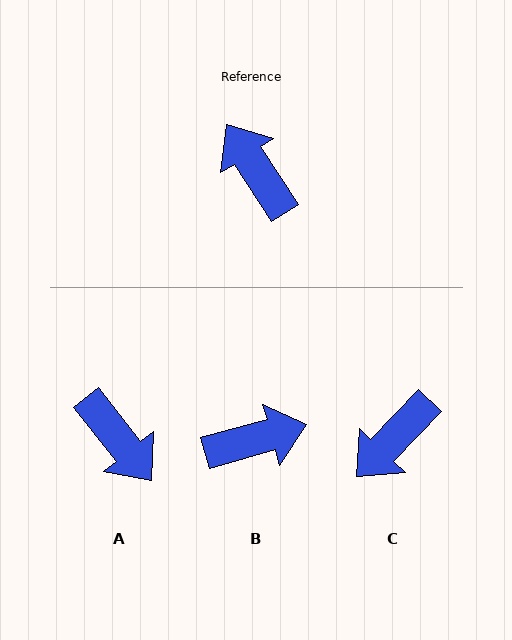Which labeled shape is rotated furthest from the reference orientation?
A, about 175 degrees away.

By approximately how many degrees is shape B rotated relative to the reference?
Approximately 108 degrees clockwise.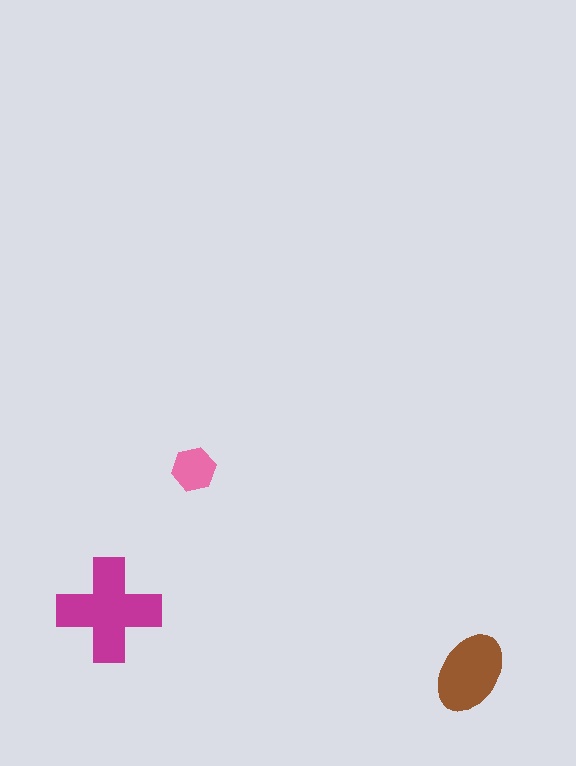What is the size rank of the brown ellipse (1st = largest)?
2nd.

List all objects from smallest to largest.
The pink hexagon, the brown ellipse, the magenta cross.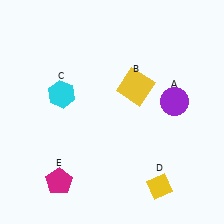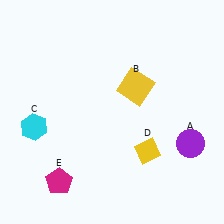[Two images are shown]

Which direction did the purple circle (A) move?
The purple circle (A) moved down.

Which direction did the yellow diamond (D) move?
The yellow diamond (D) moved up.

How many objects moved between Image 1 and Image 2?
3 objects moved between the two images.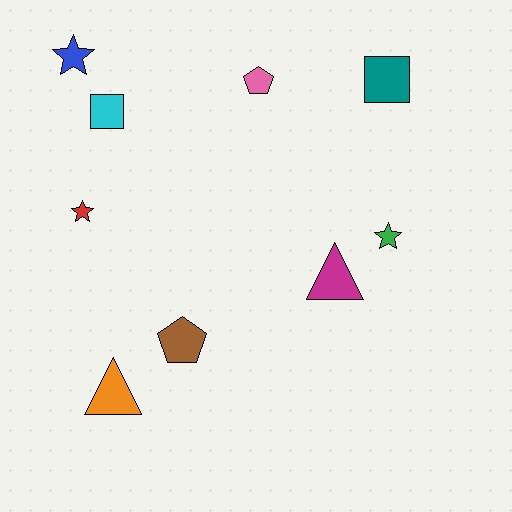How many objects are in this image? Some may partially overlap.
There are 9 objects.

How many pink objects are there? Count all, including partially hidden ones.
There is 1 pink object.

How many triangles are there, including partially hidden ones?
There are 2 triangles.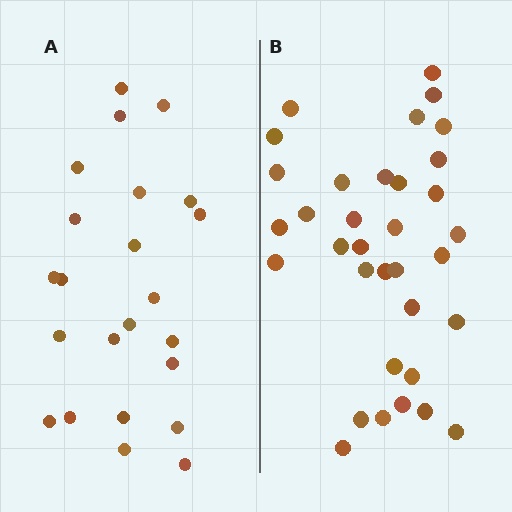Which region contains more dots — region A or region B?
Region B (the right region) has more dots.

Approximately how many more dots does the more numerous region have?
Region B has roughly 12 or so more dots than region A.